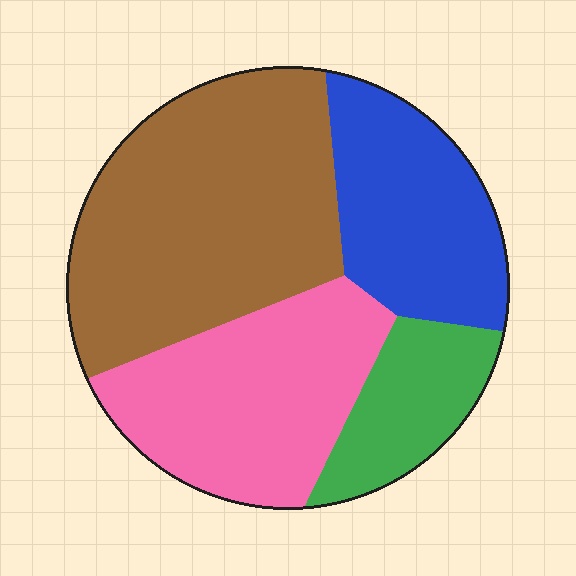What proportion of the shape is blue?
Blue covers 21% of the shape.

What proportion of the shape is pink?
Pink covers roughly 25% of the shape.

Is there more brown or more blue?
Brown.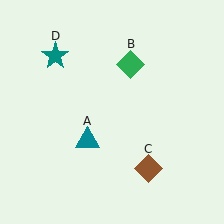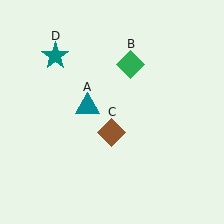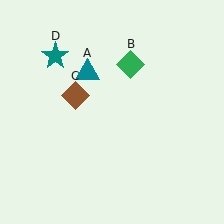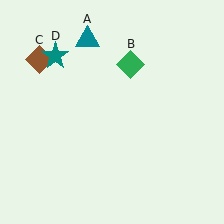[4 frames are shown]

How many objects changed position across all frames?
2 objects changed position: teal triangle (object A), brown diamond (object C).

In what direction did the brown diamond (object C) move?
The brown diamond (object C) moved up and to the left.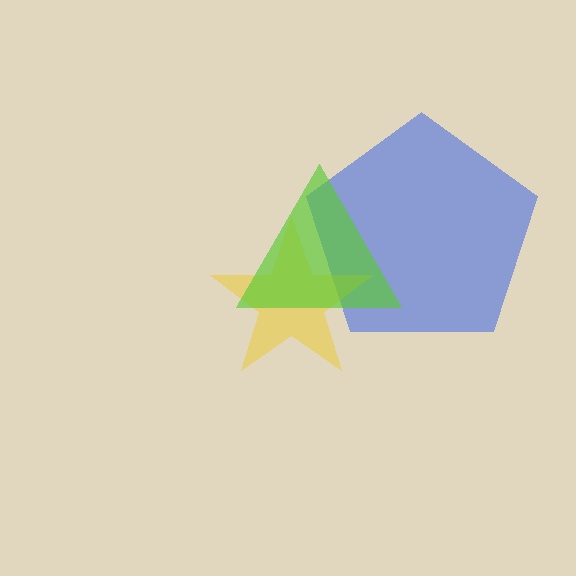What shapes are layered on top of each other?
The layered shapes are: a blue pentagon, a yellow star, a lime triangle.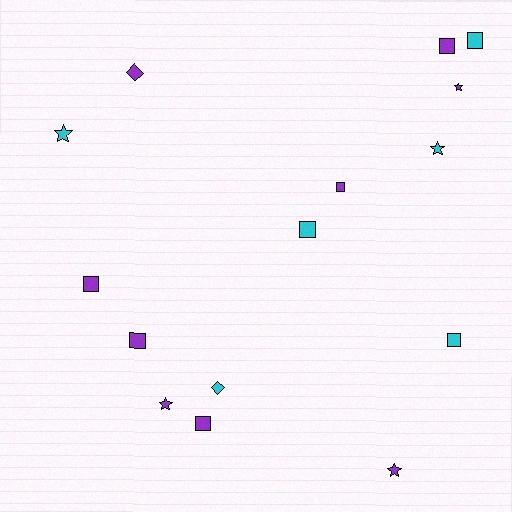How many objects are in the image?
There are 15 objects.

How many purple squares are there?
There are 5 purple squares.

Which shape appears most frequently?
Square, with 8 objects.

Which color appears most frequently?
Purple, with 9 objects.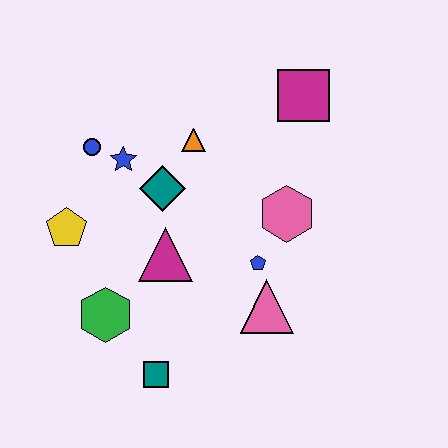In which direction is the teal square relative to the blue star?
The teal square is below the blue star.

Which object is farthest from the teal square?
The magenta square is farthest from the teal square.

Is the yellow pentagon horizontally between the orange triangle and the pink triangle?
No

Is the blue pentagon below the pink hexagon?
Yes